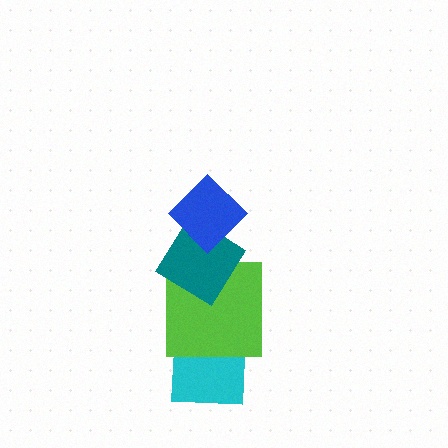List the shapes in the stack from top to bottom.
From top to bottom: the blue diamond, the teal diamond, the lime square, the cyan square.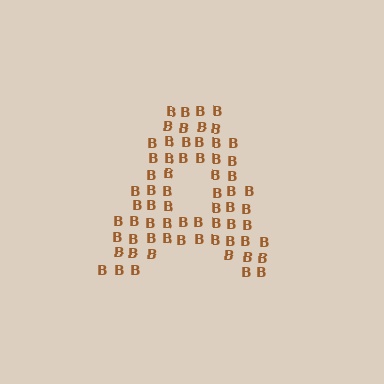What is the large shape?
The large shape is the letter A.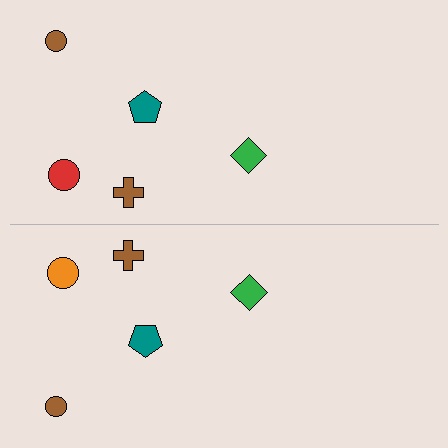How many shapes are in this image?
There are 10 shapes in this image.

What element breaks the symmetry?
The orange circle on the bottom side breaks the symmetry — its mirror counterpart is red.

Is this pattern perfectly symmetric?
No, the pattern is not perfectly symmetric. The orange circle on the bottom side breaks the symmetry — its mirror counterpart is red.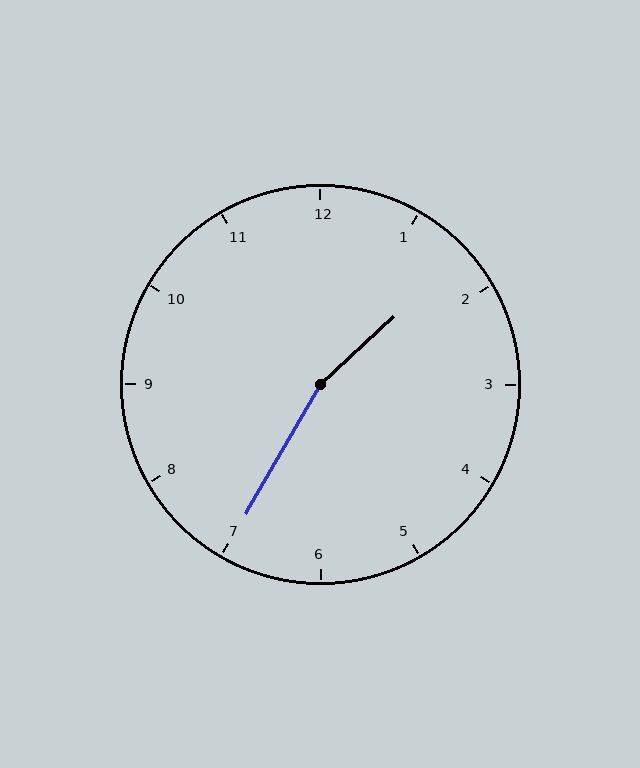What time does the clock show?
1:35.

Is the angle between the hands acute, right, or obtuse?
It is obtuse.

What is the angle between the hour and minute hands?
Approximately 162 degrees.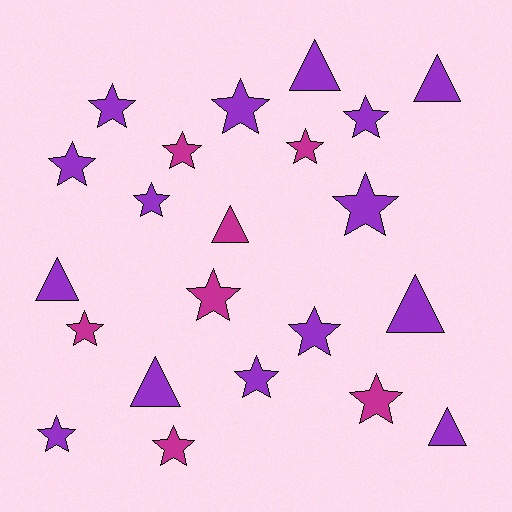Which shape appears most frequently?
Star, with 15 objects.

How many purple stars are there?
There are 9 purple stars.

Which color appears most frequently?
Purple, with 15 objects.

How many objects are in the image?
There are 22 objects.